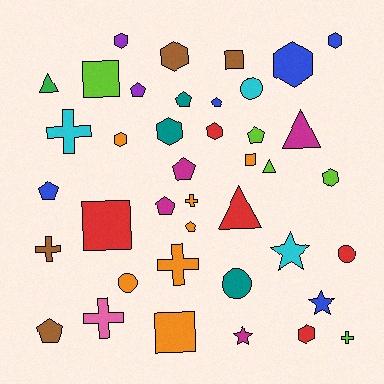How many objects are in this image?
There are 40 objects.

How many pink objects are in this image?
There is 1 pink object.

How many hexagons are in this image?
There are 9 hexagons.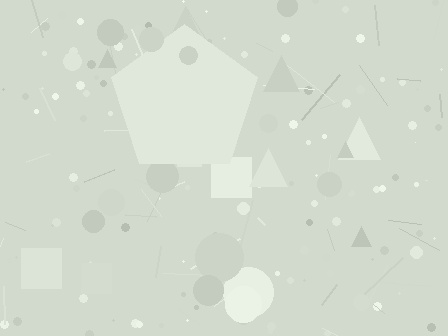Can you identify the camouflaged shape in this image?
The camouflaged shape is a pentagon.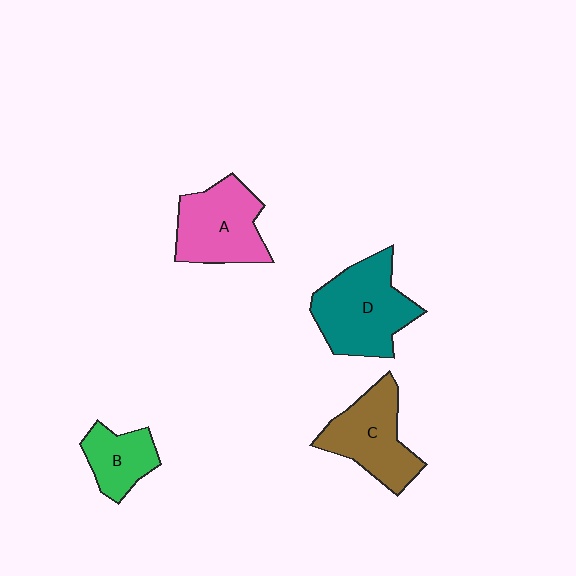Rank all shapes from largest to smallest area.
From largest to smallest: D (teal), A (pink), C (brown), B (green).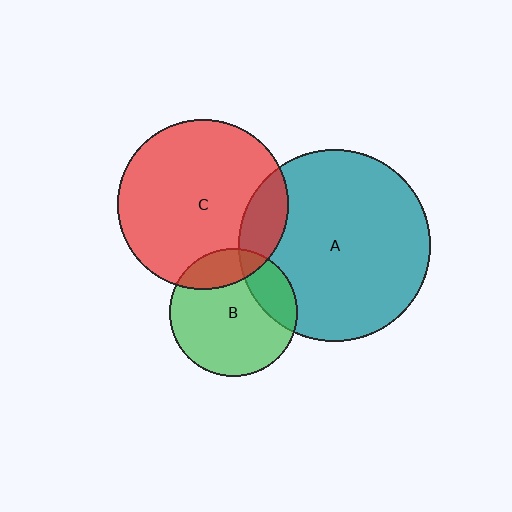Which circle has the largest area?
Circle A (teal).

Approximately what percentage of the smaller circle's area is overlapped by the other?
Approximately 15%.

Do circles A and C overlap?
Yes.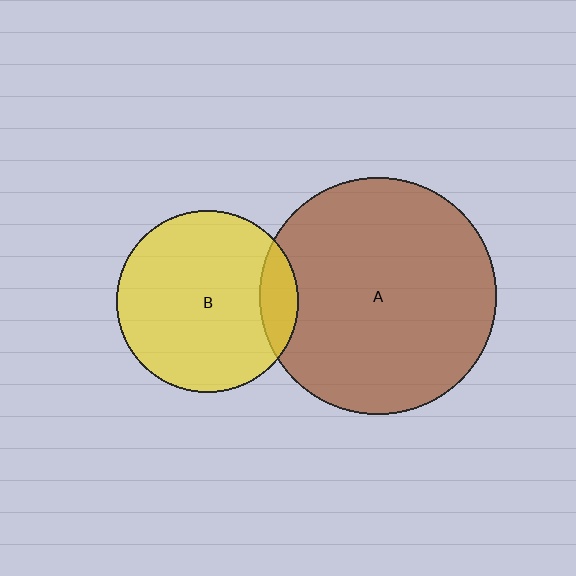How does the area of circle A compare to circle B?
Approximately 1.7 times.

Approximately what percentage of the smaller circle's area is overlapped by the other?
Approximately 10%.